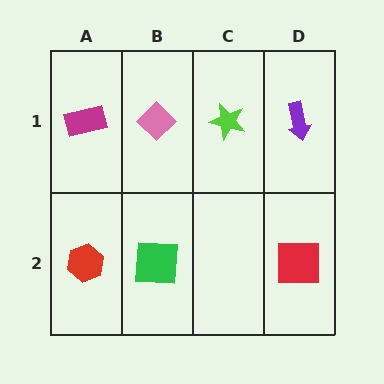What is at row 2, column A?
A red hexagon.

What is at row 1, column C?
A lime star.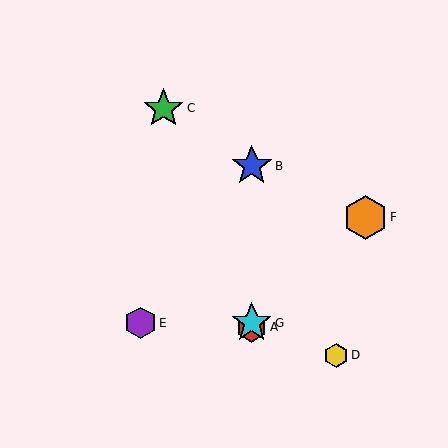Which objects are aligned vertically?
Objects A, B, G are aligned vertically.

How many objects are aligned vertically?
3 objects (A, B, G) are aligned vertically.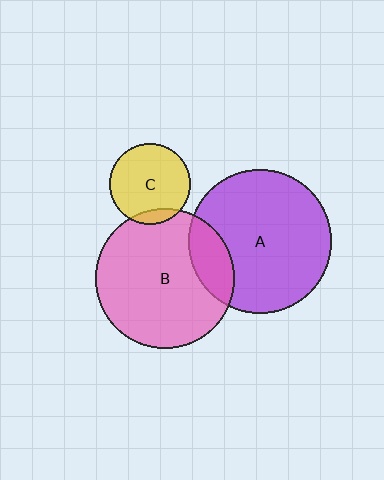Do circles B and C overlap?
Yes.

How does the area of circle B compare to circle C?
Approximately 3.0 times.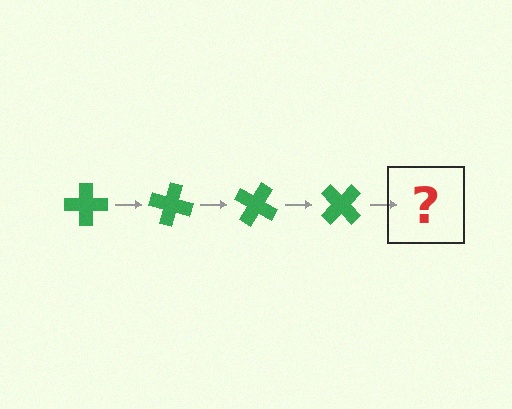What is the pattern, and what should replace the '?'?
The pattern is that the cross rotates 15 degrees each step. The '?' should be a green cross rotated 60 degrees.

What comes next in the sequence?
The next element should be a green cross rotated 60 degrees.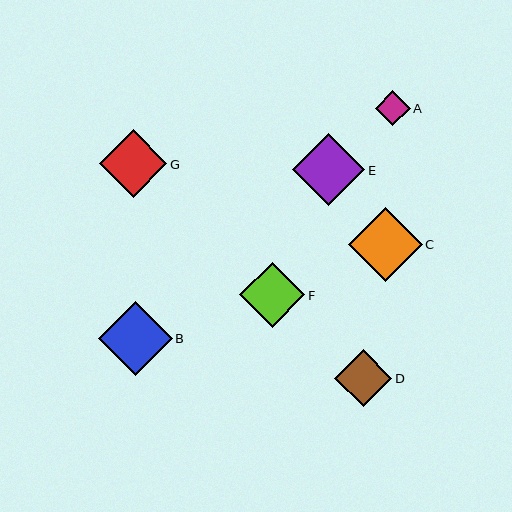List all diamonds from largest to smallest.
From largest to smallest: C, B, E, G, F, D, A.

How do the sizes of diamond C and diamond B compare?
Diamond C and diamond B are approximately the same size.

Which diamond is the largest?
Diamond C is the largest with a size of approximately 74 pixels.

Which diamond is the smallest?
Diamond A is the smallest with a size of approximately 35 pixels.